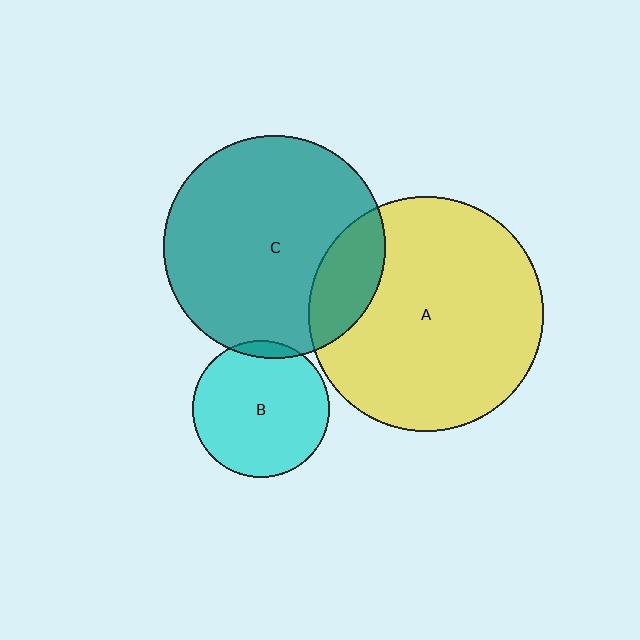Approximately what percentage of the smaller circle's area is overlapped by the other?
Approximately 20%.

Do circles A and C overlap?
Yes.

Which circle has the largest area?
Circle A (yellow).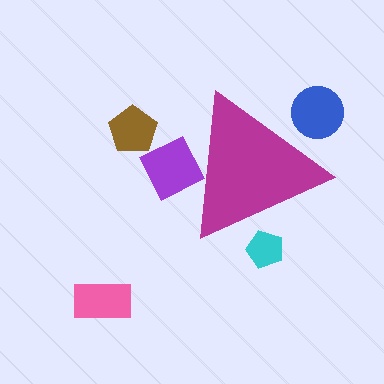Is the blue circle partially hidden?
Yes, the blue circle is partially hidden behind the magenta triangle.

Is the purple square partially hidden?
Yes, the purple square is partially hidden behind the magenta triangle.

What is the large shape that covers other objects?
A magenta triangle.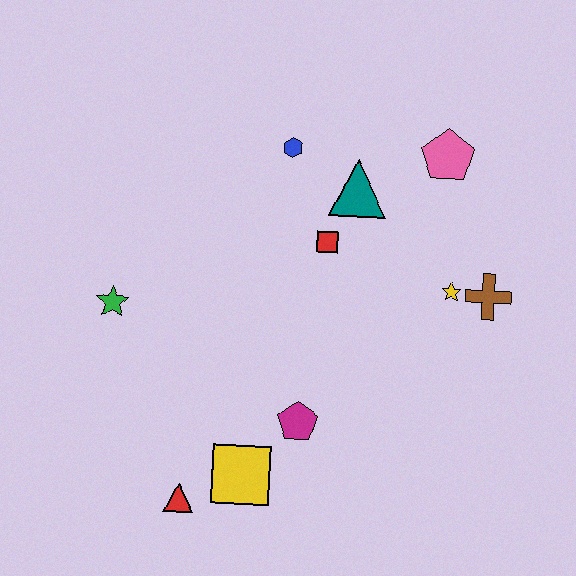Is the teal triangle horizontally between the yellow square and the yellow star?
Yes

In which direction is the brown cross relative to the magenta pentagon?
The brown cross is to the right of the magenta pentagon.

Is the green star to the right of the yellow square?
No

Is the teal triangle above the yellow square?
Yes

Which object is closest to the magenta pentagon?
The yellow square is closest to the magenta pentagon.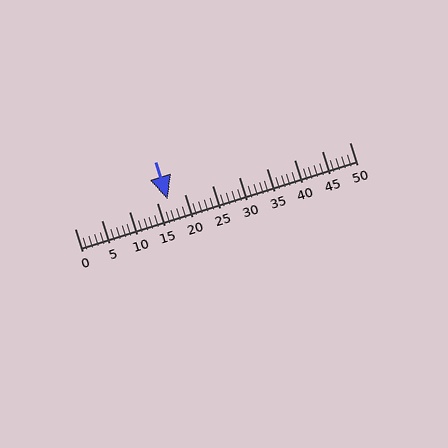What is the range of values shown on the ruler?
The ruler shows values from 0 to 50.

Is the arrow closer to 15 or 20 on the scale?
The arrow is closer to 15.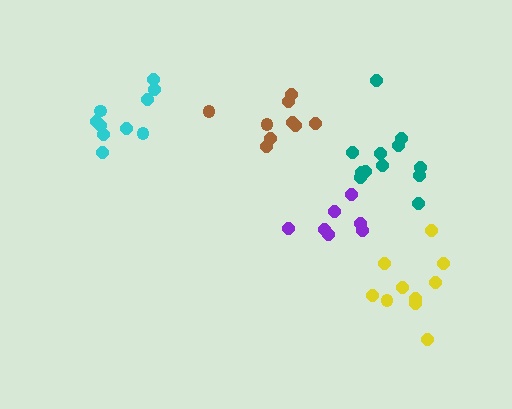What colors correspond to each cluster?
The clusters are colored: teal, purple, cyan, yellow, brown.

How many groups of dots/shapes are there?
There are 5 groups.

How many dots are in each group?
Group 1: 12 dots, Group 2: 7 dots, Group 3: 10 dots, Group 4: 10 dots, Group 5: 9 dots (48 total).